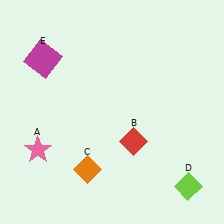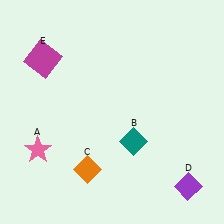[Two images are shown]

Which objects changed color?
B changed from red to teal. D changed from lime to purple.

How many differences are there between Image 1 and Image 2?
There are 2 differences between the two images.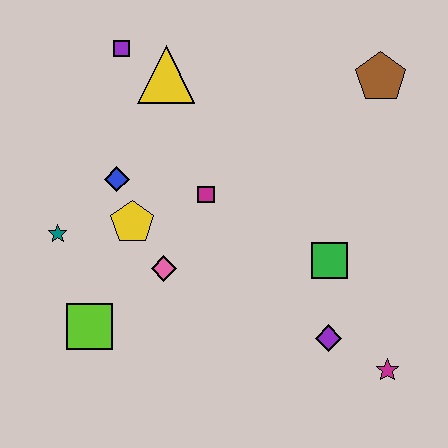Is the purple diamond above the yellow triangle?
No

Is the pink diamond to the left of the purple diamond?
Yes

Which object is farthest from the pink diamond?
The brown pentagon is farthest from the pink diamond.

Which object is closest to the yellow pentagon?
The blue diamond is closest to the yellow pentagon.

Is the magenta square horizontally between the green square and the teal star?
Yes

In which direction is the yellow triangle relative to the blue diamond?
The yellow triangle is above the blue diamond.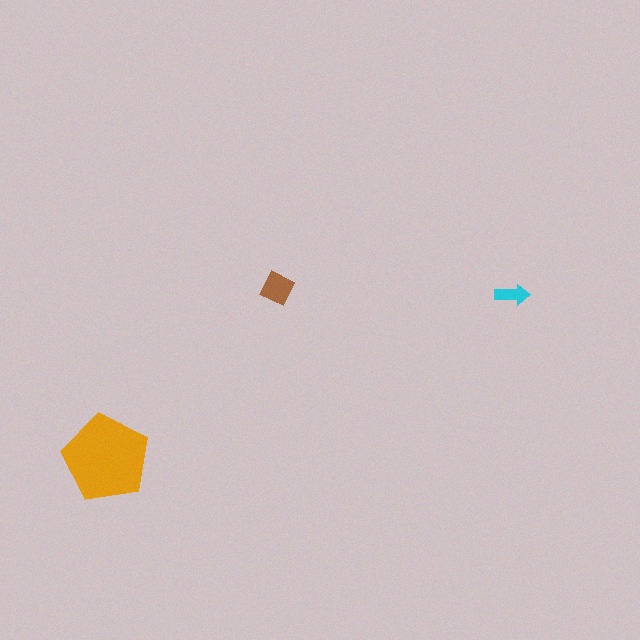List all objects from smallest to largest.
The cyan arrow, the brown diamond, the orange pentagon.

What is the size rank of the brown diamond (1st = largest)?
2nd.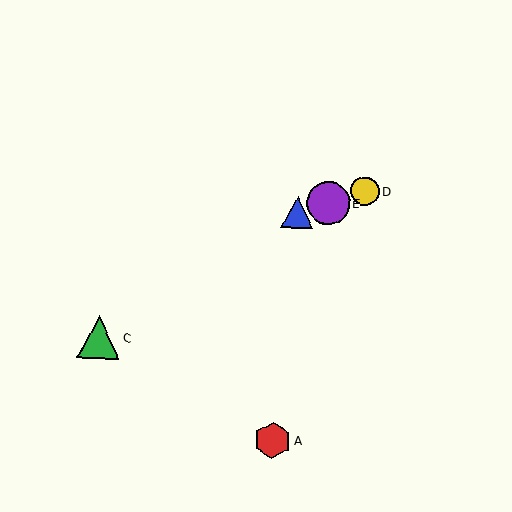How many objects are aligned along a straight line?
3 objects (B, D, E) are aligned along a straight line.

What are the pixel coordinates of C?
Object C is at (99, 337).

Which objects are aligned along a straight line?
Objects B, D, E are aligned along a straight line.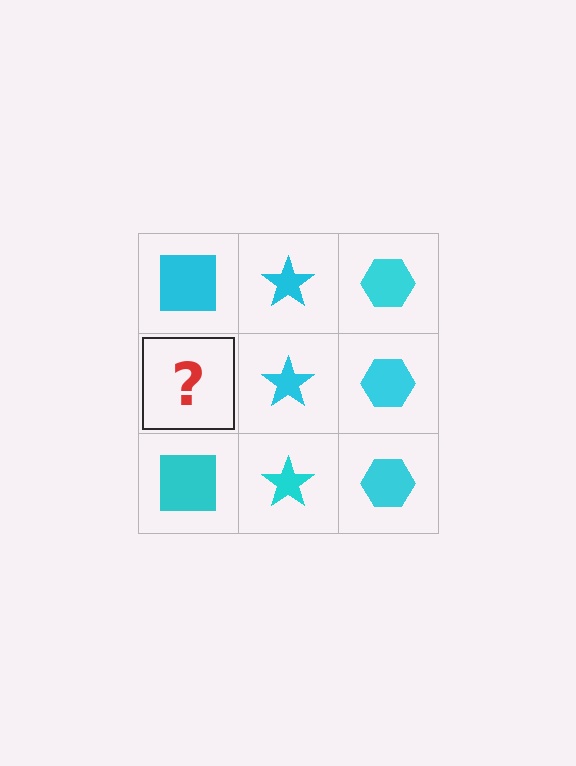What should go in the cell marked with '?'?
The missing cell should contain a cyan square.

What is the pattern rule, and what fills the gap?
The rule is that each column has a consistent shape. The gap should be filled with a cyan square.